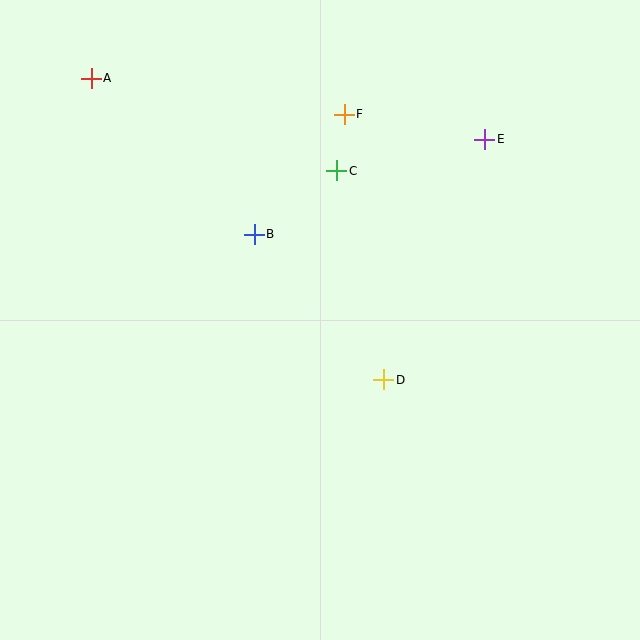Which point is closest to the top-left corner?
Point A is closest to the top-left corner.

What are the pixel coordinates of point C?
Point C is at (337, 171).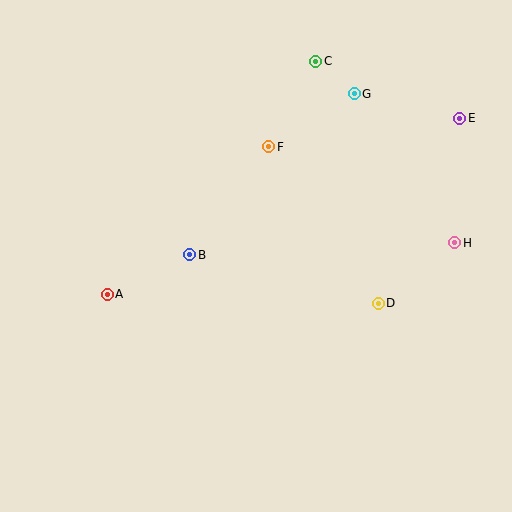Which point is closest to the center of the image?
Point B at (190, 255) is closest to the center.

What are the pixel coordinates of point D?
Point D is at (378, 303).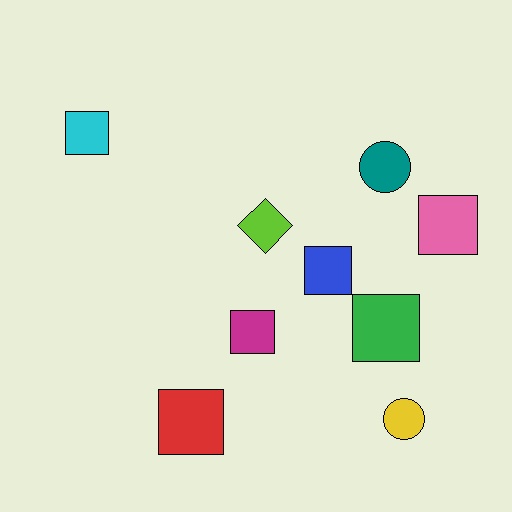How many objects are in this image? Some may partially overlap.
There are 9 objects.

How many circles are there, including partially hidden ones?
There are 2 circles.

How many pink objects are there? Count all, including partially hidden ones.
There is 1 pink object.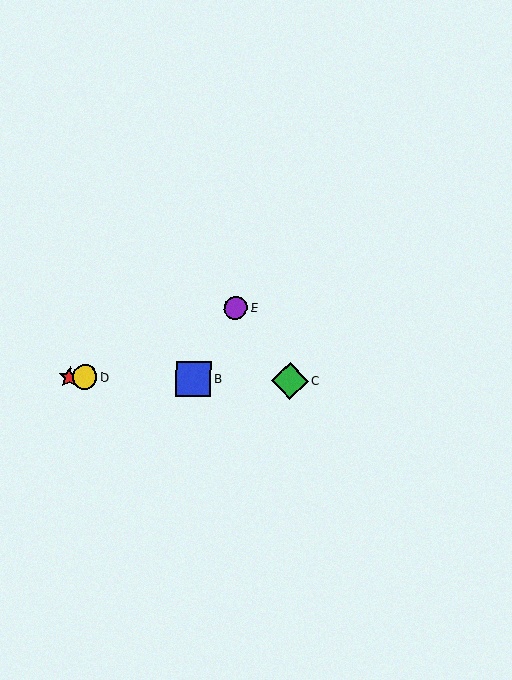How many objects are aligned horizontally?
4 objects (A, B, C, D) are aligned horizontally.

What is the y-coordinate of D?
Object D is at y≈377.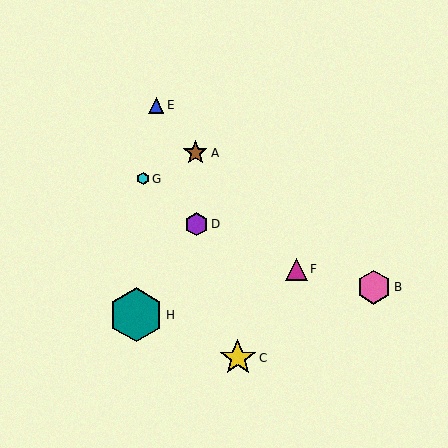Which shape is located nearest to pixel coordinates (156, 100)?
The blue triangle (labeled E) at (156, 105) is nearest to that location.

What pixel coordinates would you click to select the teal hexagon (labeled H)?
Click at (136, 315) to select the teal hexagon H.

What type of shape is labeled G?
Shape G is a cyan hexagon.